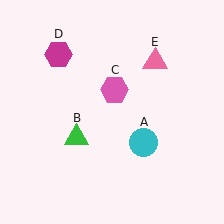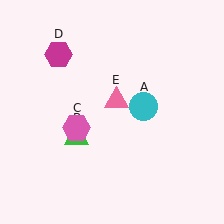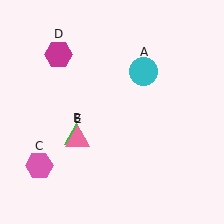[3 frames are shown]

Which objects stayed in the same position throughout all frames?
Green triangle (object B) and magenta hexagon (object D) remained stationary.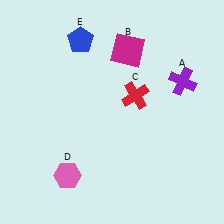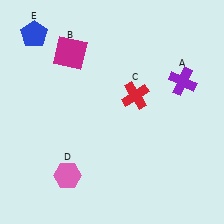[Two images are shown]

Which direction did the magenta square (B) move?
The magenta square (B) moved left.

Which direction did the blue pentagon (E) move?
The blue pentagon (E) moved left.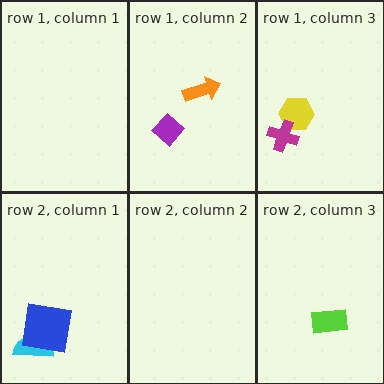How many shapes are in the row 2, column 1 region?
2.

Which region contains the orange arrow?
The row 1, column 2 region.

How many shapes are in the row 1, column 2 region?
2.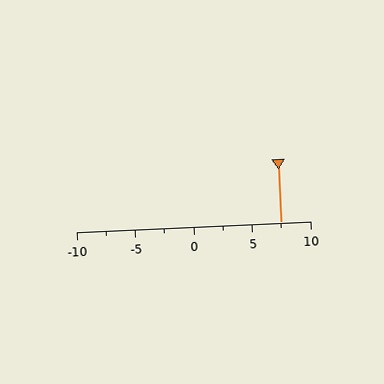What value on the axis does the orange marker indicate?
The marker indicates approximately 7.5.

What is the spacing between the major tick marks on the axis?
The major ticks are spaced 5 apart.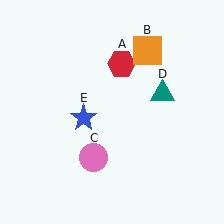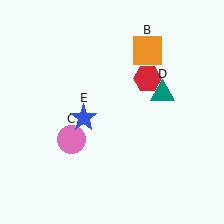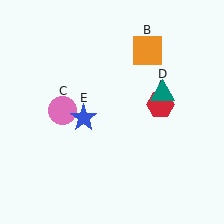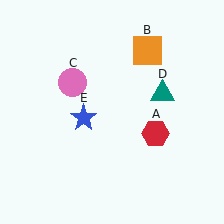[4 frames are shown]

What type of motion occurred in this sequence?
The red hexagon (object A), pink circle (object C) rotated clockwise around the center of the scene.